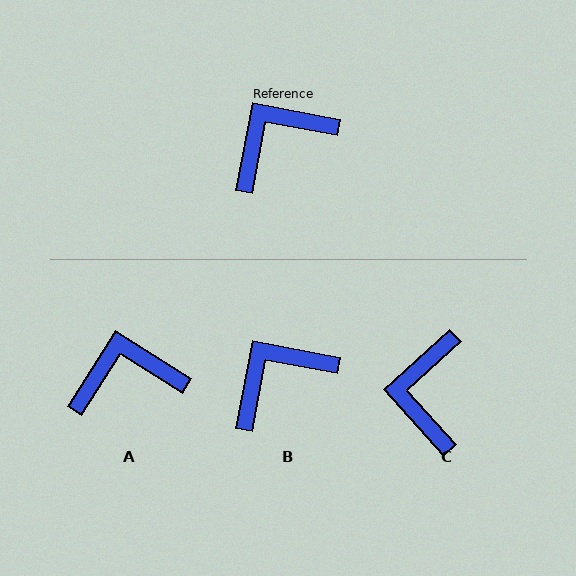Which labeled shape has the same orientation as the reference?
B.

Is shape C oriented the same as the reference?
No, it is off by about 53 degrees.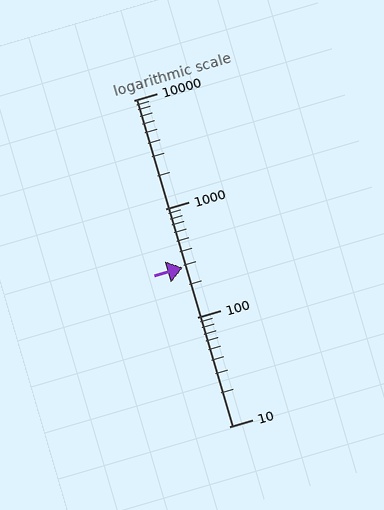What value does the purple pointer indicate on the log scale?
The pointer indicates approximately 290.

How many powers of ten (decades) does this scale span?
The scale spans 3 decades, from 10 to 10000.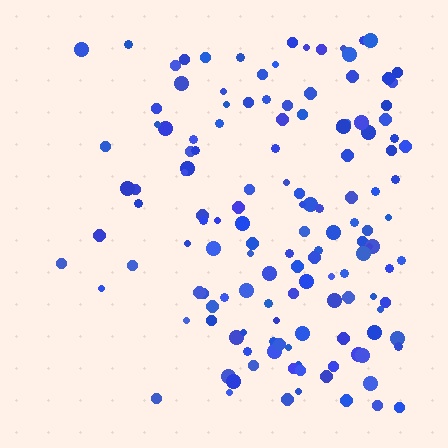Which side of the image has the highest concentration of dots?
The right.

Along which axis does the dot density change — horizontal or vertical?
Horizontal.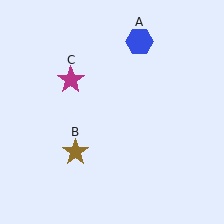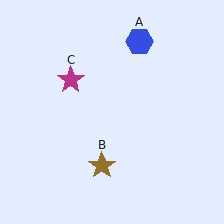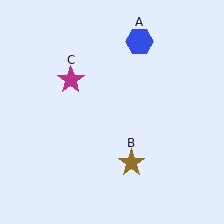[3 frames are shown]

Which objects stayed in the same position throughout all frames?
Blue hexagon (object A) and magenta star (object C) remained stationary.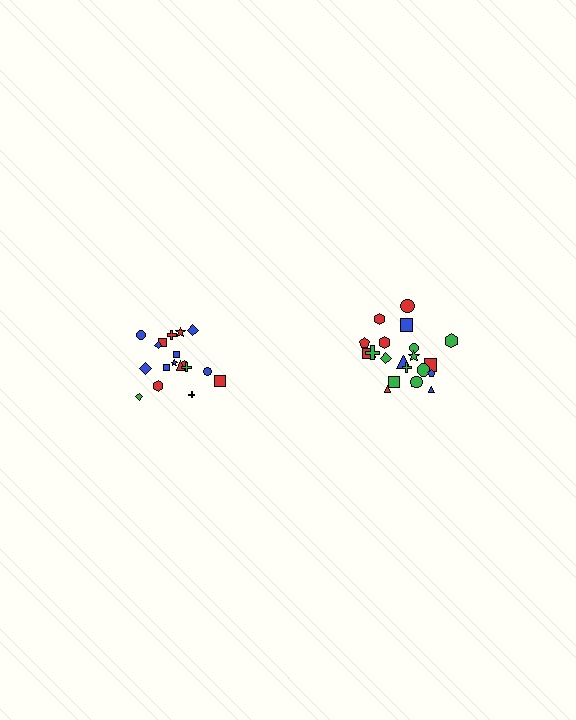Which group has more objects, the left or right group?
The right group.